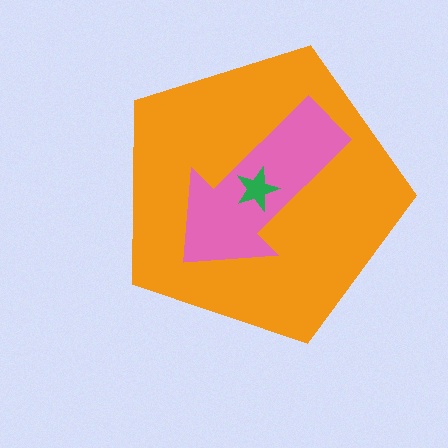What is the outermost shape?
The orange pentagon.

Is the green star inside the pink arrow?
Yes.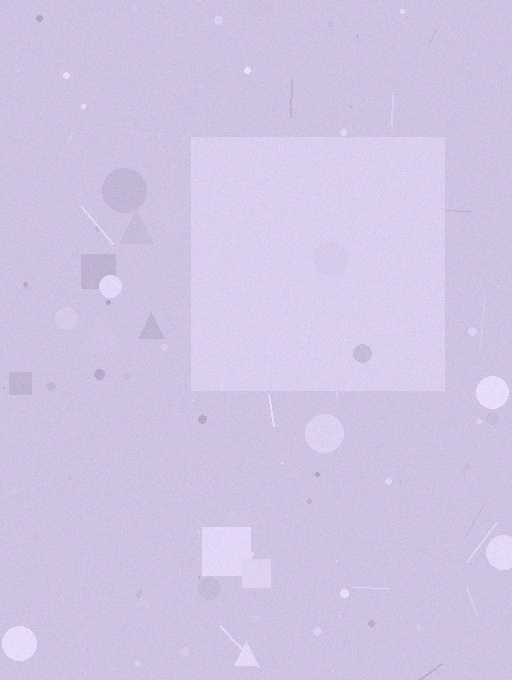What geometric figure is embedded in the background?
A square is embedded in the background.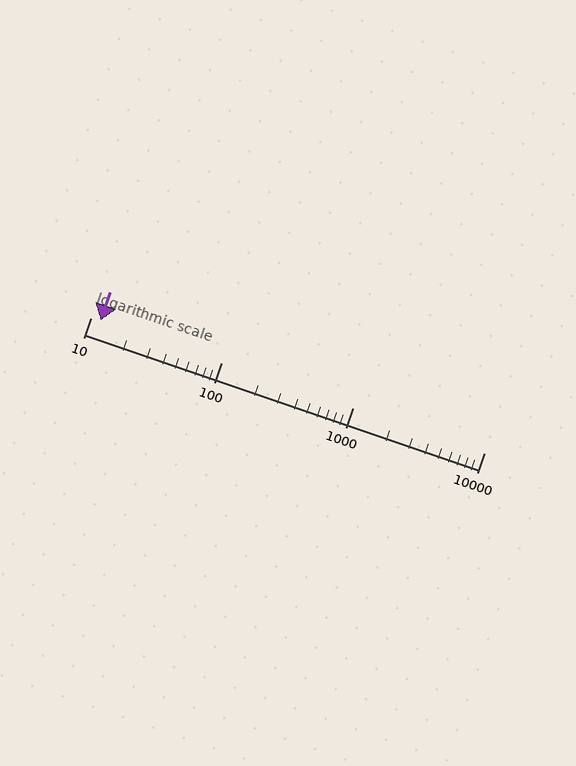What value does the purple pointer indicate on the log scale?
The pointer indicates approximately 12.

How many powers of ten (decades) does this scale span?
The scale spans 3 decades, from 10 to 10000.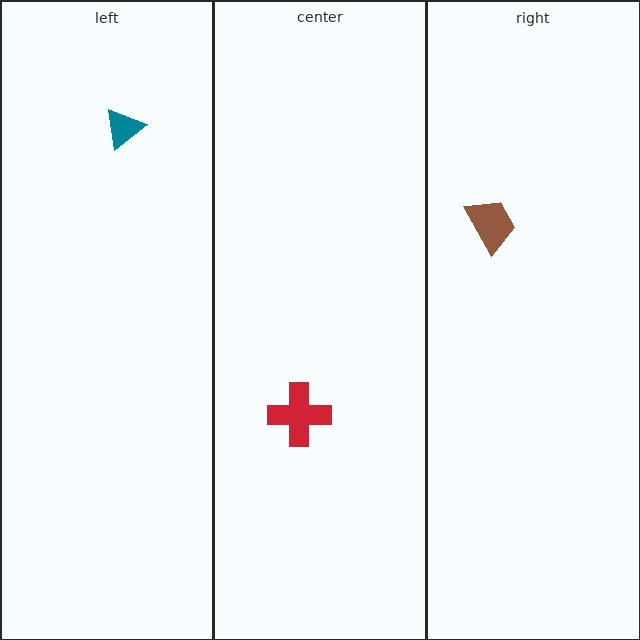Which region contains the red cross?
The center region.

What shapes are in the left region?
The teal triangle.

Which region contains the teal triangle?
The left region.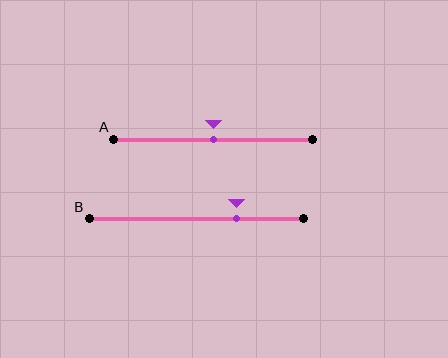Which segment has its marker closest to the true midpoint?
Segment A has its marker closest to the true midpoint.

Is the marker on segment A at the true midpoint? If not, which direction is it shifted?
Yes, the marker on segment A is at the true midpoint.